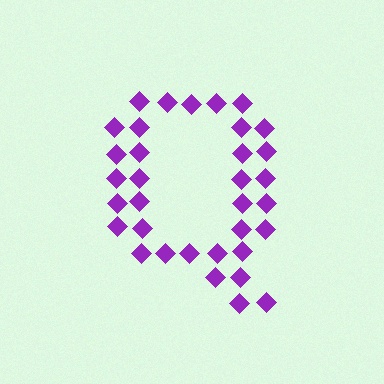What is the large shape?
The large shape is the letter Q.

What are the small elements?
The small elements are diamonds.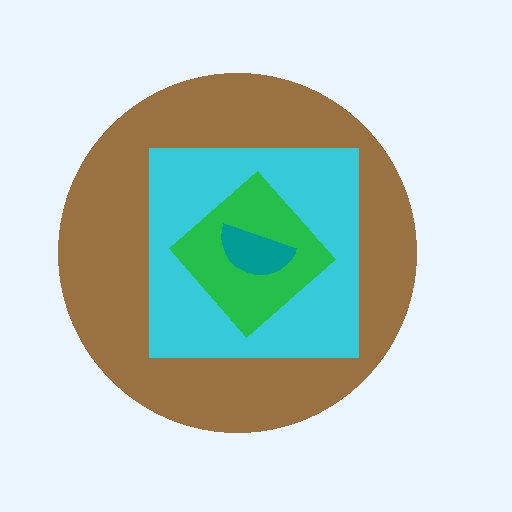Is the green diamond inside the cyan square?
Yes.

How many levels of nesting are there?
4.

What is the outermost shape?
The brown circle.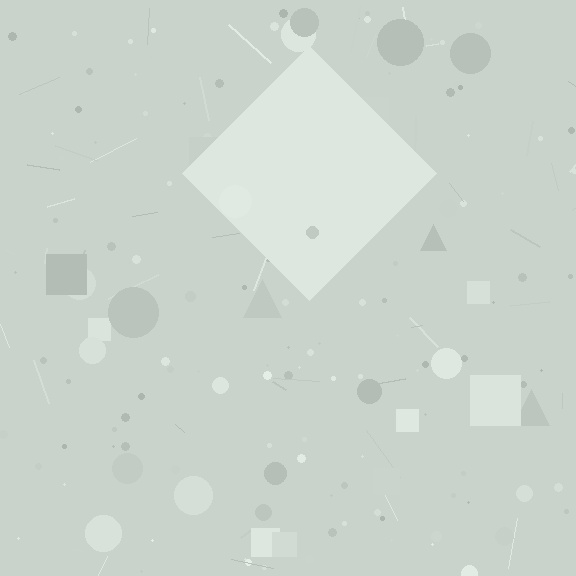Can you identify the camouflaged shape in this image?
The camouflaged shape is a diamond.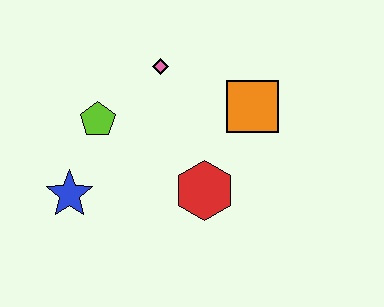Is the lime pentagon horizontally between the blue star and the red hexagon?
Yes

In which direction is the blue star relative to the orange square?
The blue star is to the left of the orange square.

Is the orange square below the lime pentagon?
No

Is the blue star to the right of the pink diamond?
No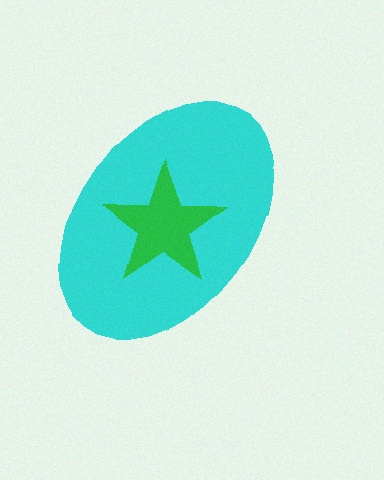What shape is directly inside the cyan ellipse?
The green star.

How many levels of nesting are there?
2.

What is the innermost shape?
The green star.